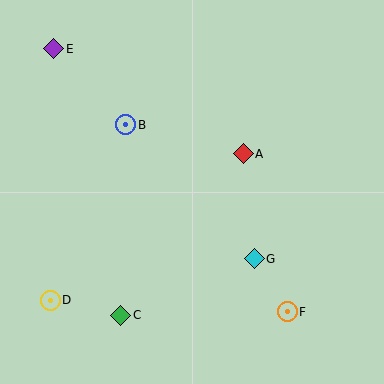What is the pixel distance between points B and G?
The distance between B and G is 185 pixels.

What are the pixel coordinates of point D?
Point D is at (50, 300).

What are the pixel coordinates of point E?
Point E is at (54, 49).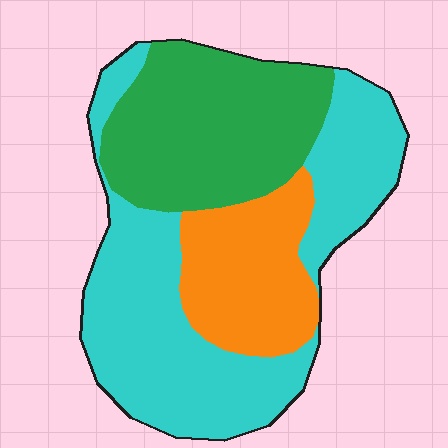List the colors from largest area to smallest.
From largest to smallest: cyan, green, orange.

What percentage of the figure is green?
Green covers 32% of the figure.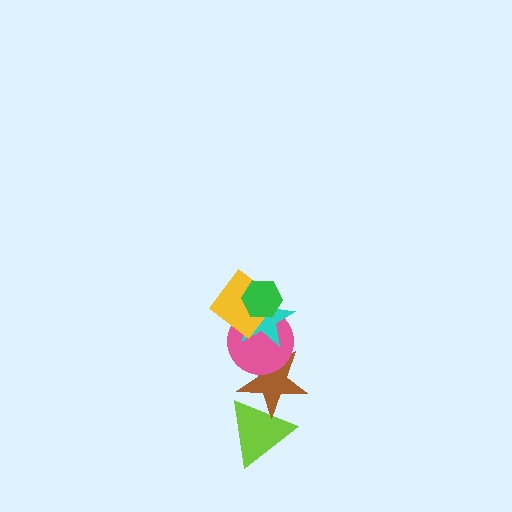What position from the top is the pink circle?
The pink circle is 4th from the top.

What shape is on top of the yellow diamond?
The green hexagon is on top of the yellow diamond.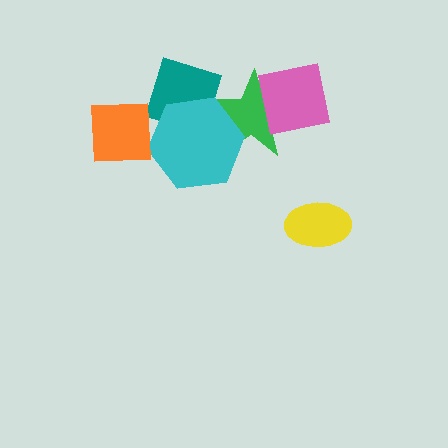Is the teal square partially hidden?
Yes, it is partially covered by another shape.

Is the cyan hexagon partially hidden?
Yes, it is partially covered by another shape.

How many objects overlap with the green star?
2 objects overlap with the green star.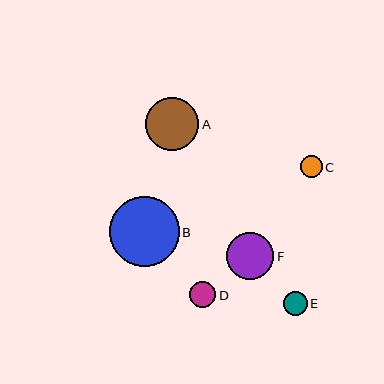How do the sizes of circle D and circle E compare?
Circle D and circle E are approximately the same size.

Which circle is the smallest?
Circle C is the smallest with a size of approximately 22 pixels.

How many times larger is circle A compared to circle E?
Circle A is approximately 2.2 times the size of circle E.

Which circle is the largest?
Circle B is the largest with a size of approximately 70 pixels.